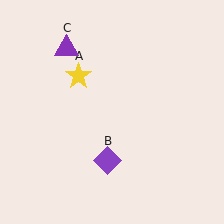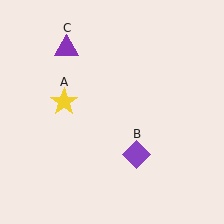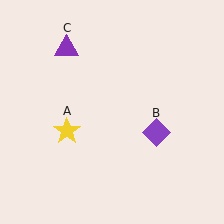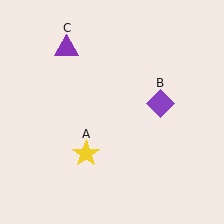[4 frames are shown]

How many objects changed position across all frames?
2 objects changed position: yellow star (object A), purple diamond (object B).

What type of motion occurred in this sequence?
The yellow star (object A), purple diamond (object B) rotated counterclockwise around the center of the scene.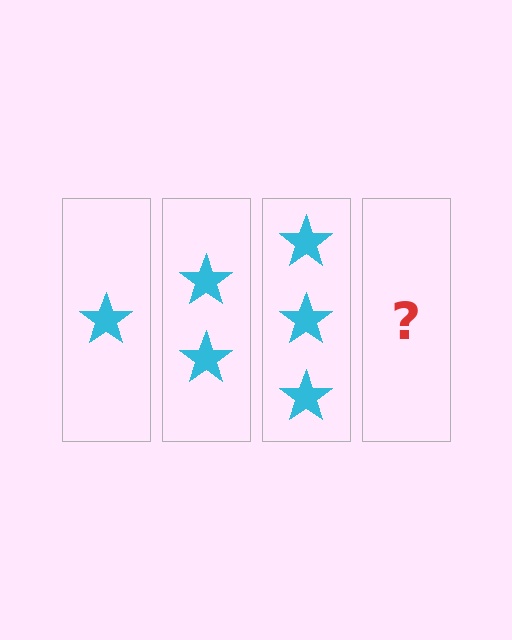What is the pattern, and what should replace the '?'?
The pattern is that each step adds one more star. The '?' should be 4 stars.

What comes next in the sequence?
The next element should be 4 stars.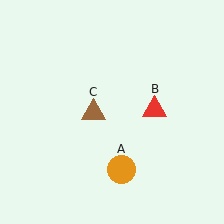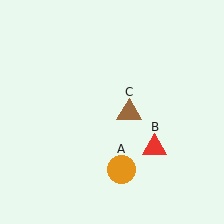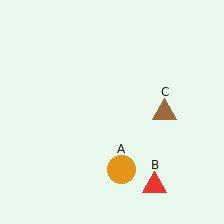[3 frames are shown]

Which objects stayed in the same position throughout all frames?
Orange circle (object A) remained stationary.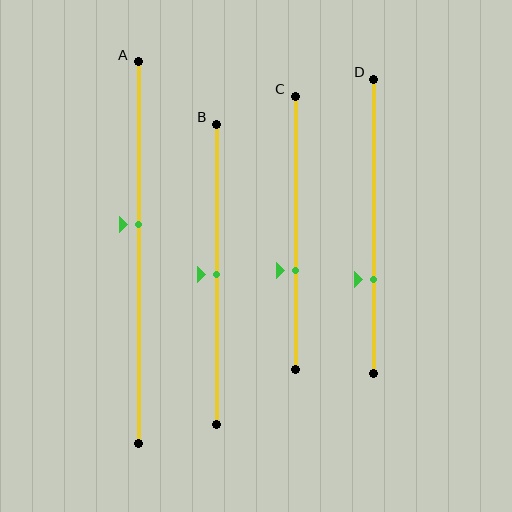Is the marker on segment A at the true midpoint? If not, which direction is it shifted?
No, the marker on segment A is shifted upward by about 7% of the segment length.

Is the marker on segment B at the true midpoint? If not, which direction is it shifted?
Yes, the marker on segment B is at the true midpoint.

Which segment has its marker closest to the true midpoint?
Segment B has its marker closest to the true midpoint.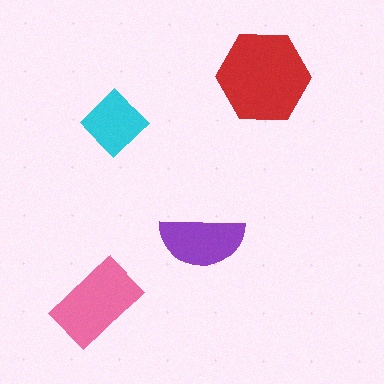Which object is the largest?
The red hexagon.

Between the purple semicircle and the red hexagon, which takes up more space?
The red hexagon.